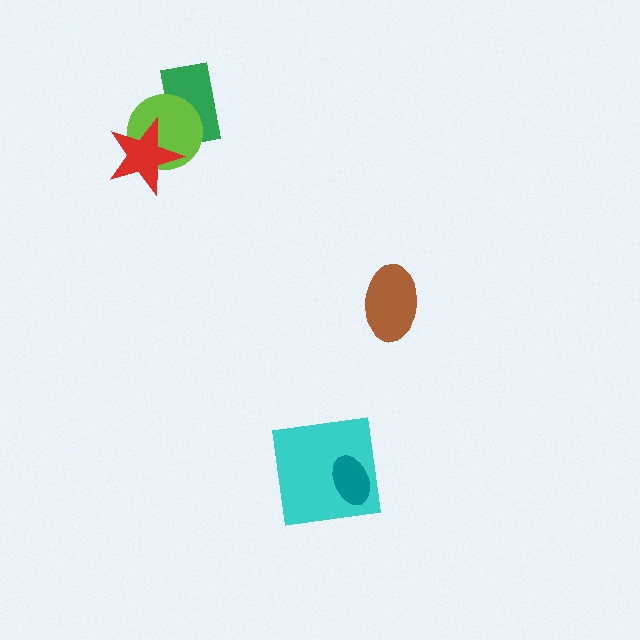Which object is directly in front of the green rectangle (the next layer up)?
The lime circle is directly in front of the green rectangle.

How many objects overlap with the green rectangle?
2 objects overlap with the green rectangle.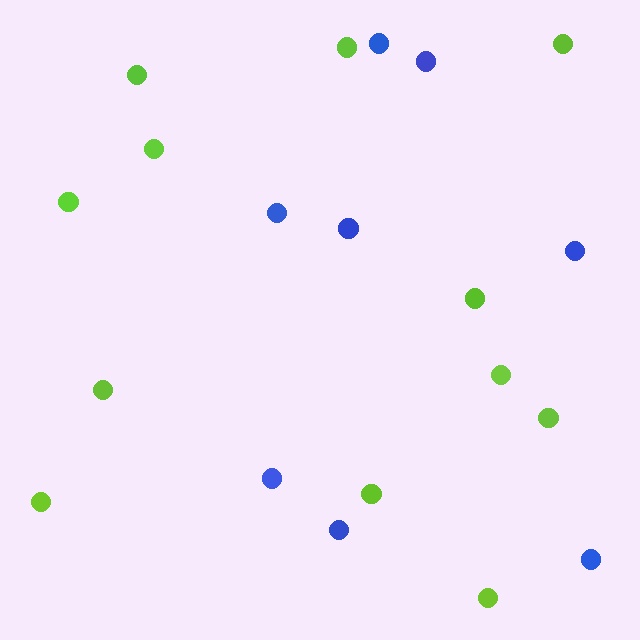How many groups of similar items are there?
There are 2 groups: one group of lime circles (12) and one group of blue circles (8).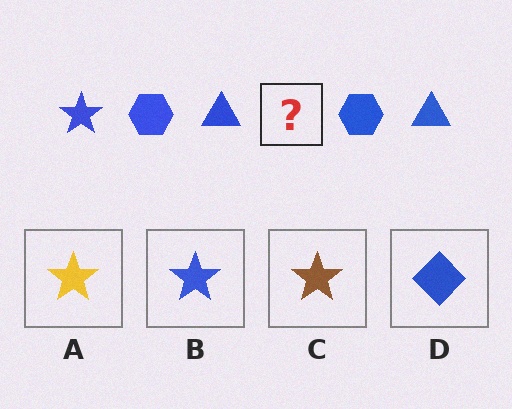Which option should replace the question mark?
Option B.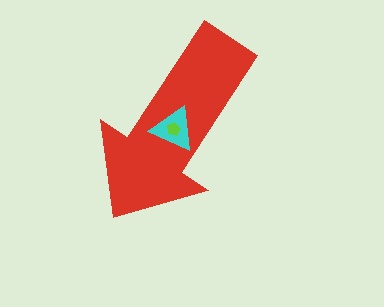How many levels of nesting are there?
3.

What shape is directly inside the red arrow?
The cyan triangle.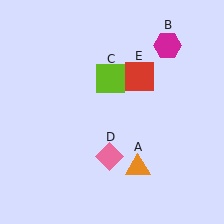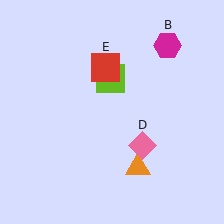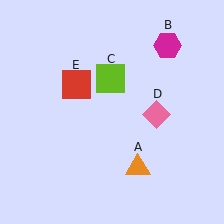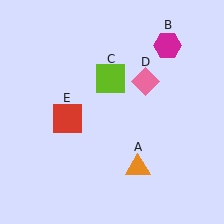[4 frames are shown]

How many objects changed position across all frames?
2 objects changed position: pink diamond (object D), red square (object E).